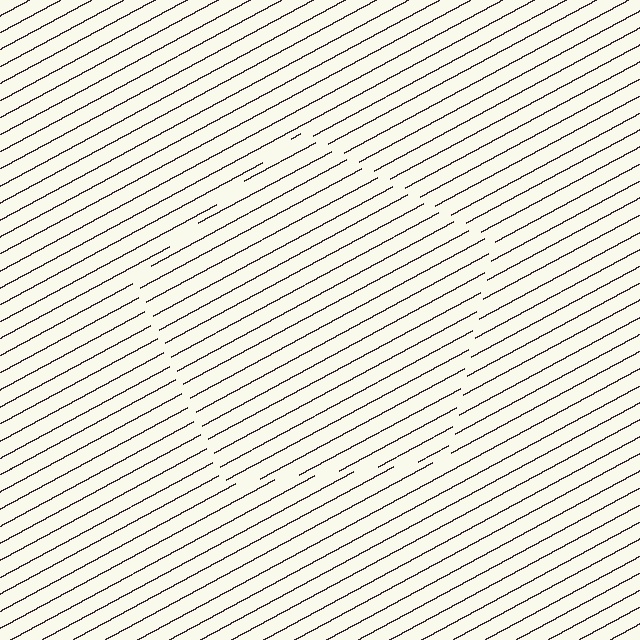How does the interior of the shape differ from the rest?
The interior of the shape contains the same grating, shifted by half a period — the contour is defined by the phase discontinuity where line-ends from the inner and outer gratings abut.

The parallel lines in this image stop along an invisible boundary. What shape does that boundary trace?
An illusory pentagon. The interior of the shape contains the same grating, shifted by half a period — the contour is defined by the phase discontinuity where line-ends from the inner and outer gratings abut.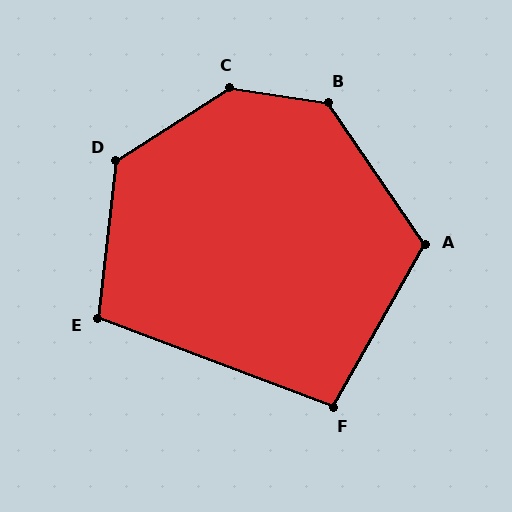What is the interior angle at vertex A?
Approximately 116 degrees (obtuse).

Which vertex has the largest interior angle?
C, at approximately 140 degrees.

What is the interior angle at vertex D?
Approximately 129 degrees (obtuse).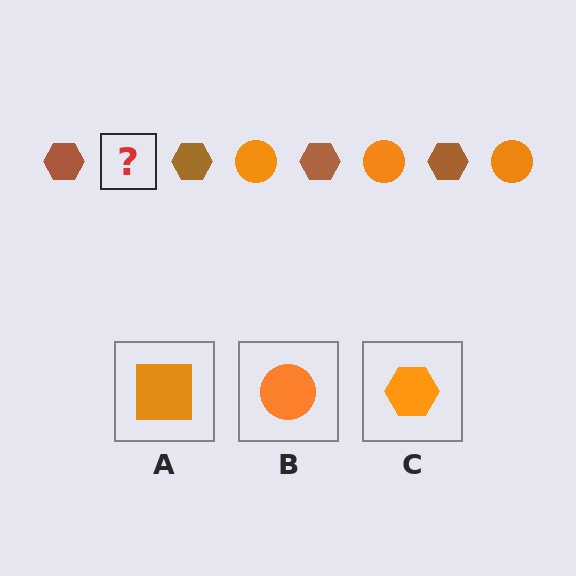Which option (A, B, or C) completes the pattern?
B.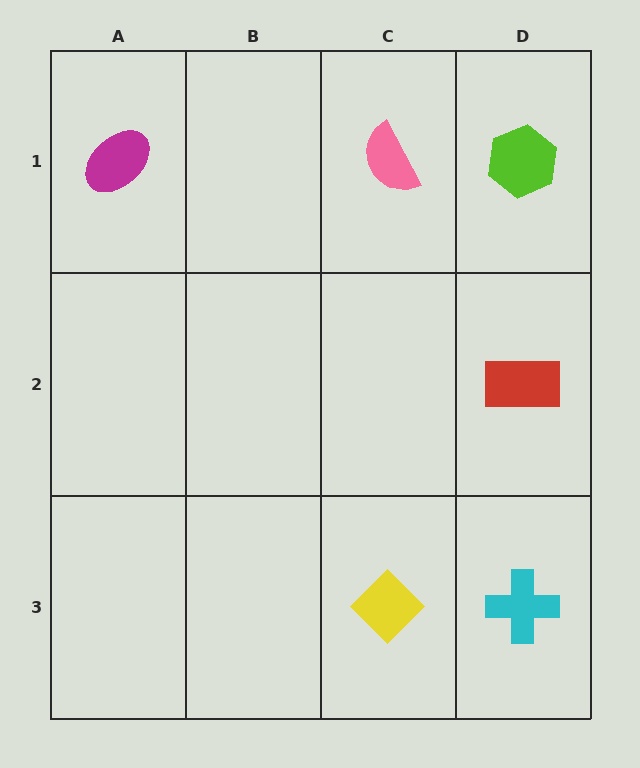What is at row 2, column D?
A red rectangle.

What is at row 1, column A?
A magenta ellipse.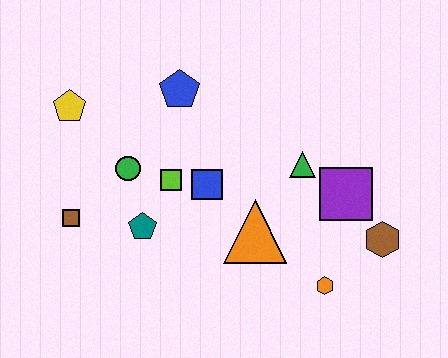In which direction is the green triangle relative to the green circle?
The green triangle is to the right of the green circle.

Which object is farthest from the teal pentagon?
The brown hexagon is farthest from the teal pentagon.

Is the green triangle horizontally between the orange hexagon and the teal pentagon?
Yes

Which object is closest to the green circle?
The lime square is closest to the green circle.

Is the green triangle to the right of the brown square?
Yes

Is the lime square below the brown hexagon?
No